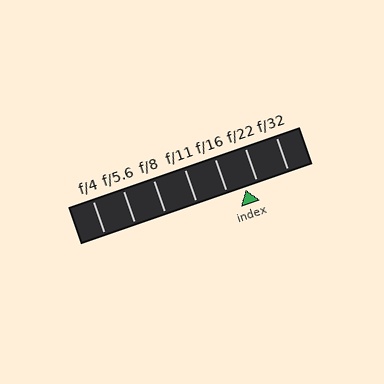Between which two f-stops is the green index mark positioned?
The index mark is between f/16 and f/22.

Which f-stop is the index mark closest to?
The index mark is closest to f/22.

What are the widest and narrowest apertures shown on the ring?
The widest aperture shown is f/4 and the narrowest is f/32.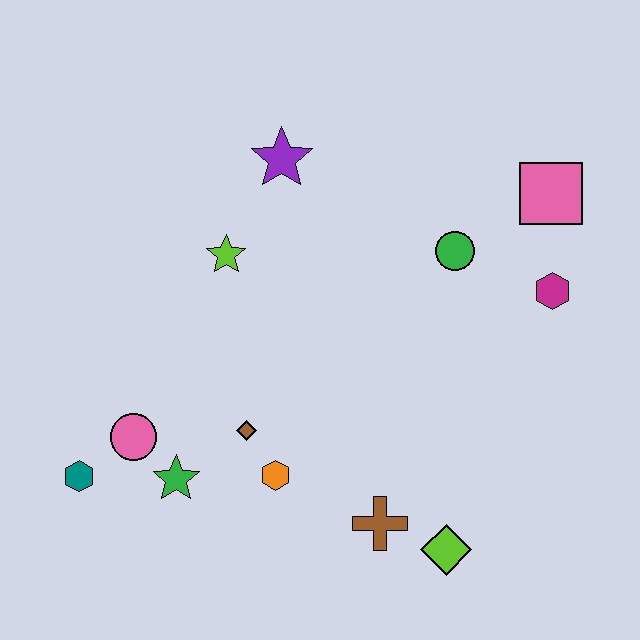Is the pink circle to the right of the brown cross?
No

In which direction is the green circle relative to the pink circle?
The green circle is to the right of the pink circle.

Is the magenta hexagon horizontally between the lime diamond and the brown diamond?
No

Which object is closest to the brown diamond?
The orange hexagon is closest to the brown diamond.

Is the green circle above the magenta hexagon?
Yes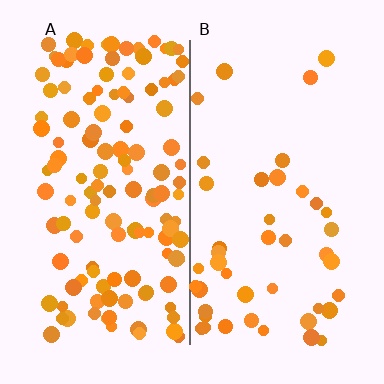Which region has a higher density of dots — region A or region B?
A (the left).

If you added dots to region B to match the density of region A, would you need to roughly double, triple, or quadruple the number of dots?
Approximately triple.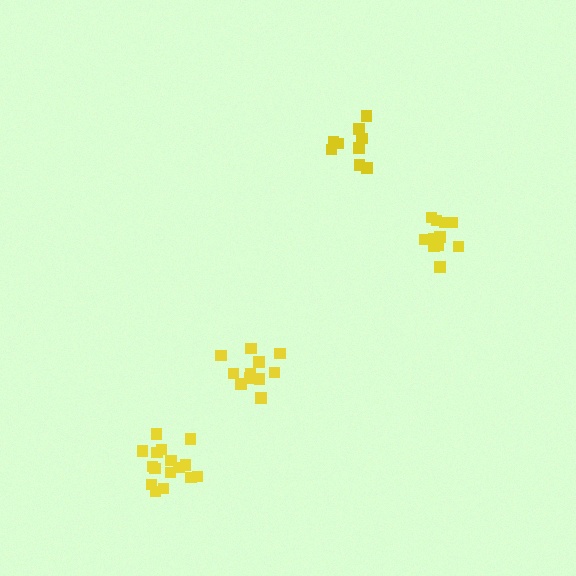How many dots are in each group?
Group 1: 10 dots, Group 2: 12 dots, Group 3: 16 dots, Group 4: 11 dots (49 total).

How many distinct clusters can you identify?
There are 4 distinct clusters.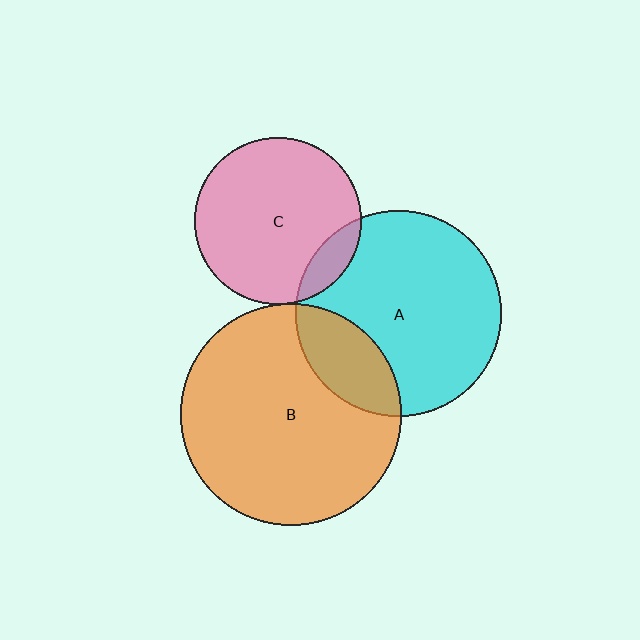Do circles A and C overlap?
Yes.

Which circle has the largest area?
Circle B (orange).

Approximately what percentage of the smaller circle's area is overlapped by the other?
Approximately 10%.